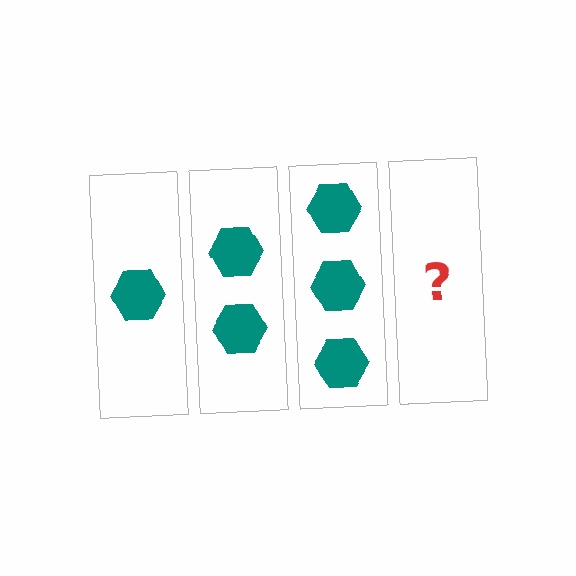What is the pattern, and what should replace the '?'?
The pattern is that each step adds one more hexagon. The '?' should be 4 hexagons.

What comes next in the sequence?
The next element should be 4 hexagons.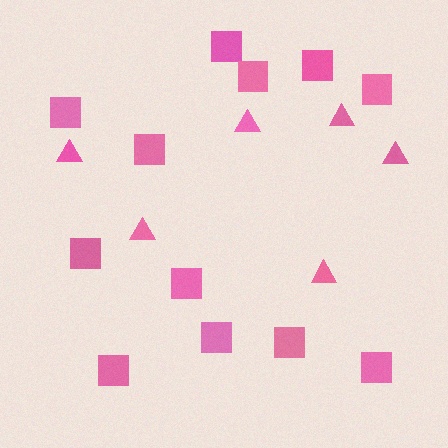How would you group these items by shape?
There are 2 groups: one group of squares (12) and one group of triangles (6).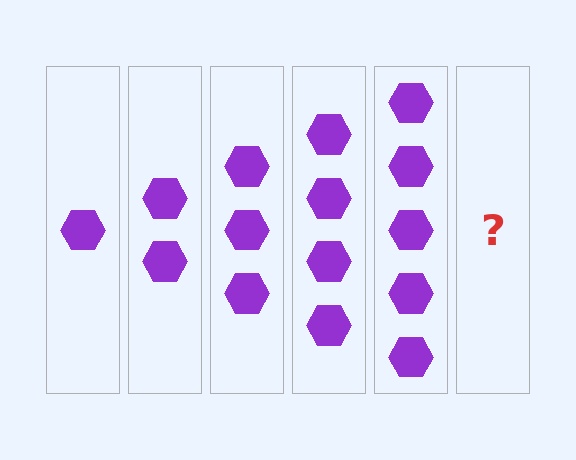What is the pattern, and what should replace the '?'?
The pattern is that each step adds one more hexagon. The '?' should be 6 hexagons.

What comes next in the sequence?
The next element should be 6 hexagons.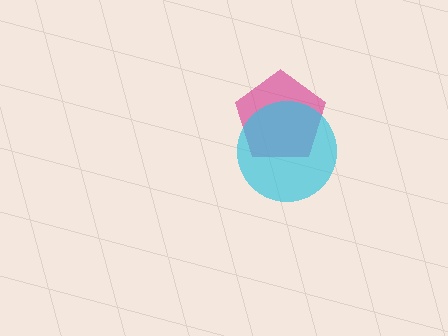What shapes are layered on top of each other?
The layered shapes are: a magenta pentagon, a cyan circle.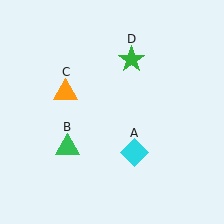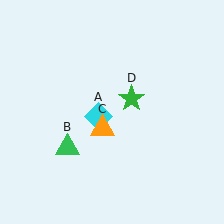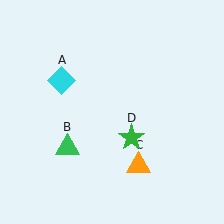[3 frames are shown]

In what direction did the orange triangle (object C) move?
The orange triangle (object C) moved down and to the right.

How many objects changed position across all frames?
3 objects changed position: cyan diamond (object A), orange triangle (object C), green star (object D).